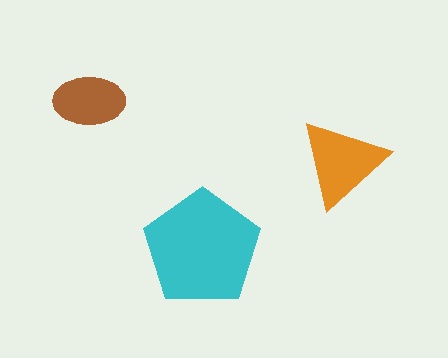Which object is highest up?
The brown ellipse is topmost.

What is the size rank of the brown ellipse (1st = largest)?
3rd.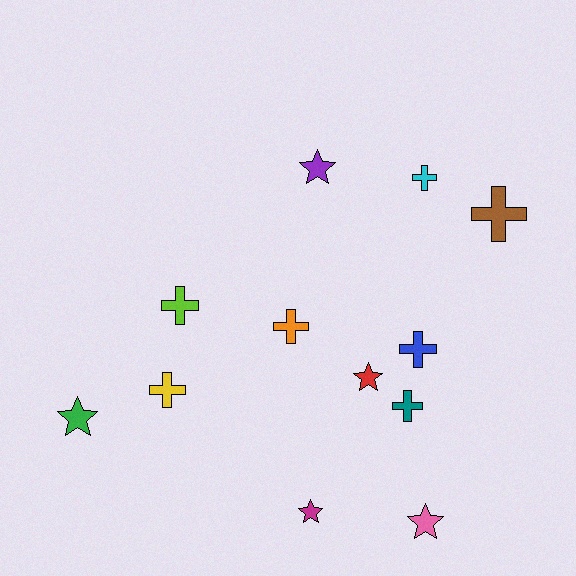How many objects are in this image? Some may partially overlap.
There are 12 objects.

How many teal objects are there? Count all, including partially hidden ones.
There is 1 teal object.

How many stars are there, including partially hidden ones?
There are 5 stars.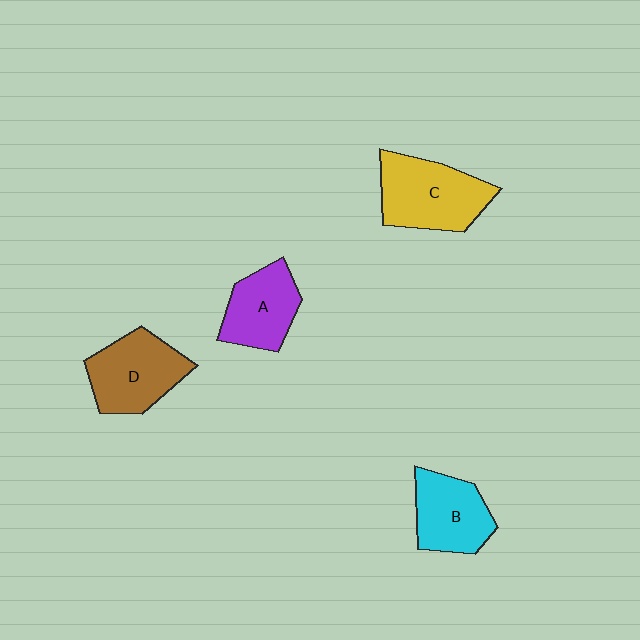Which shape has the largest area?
Shape C (yellow).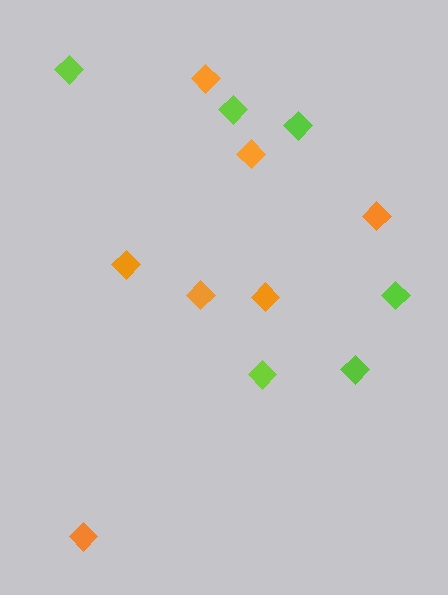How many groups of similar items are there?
There are 2 groups: one group of lime diamonds (6) and one group of orange diamonds (7).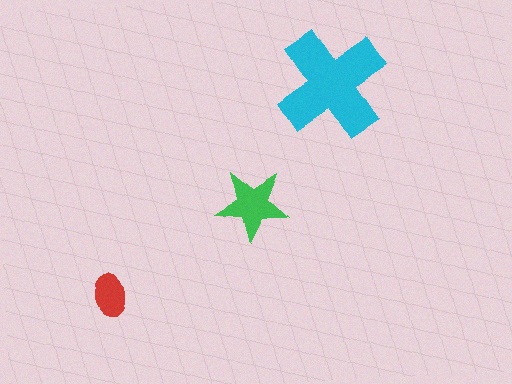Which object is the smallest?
The red ellipse.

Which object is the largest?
The cyan cross.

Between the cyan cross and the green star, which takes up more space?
The cyan cross.